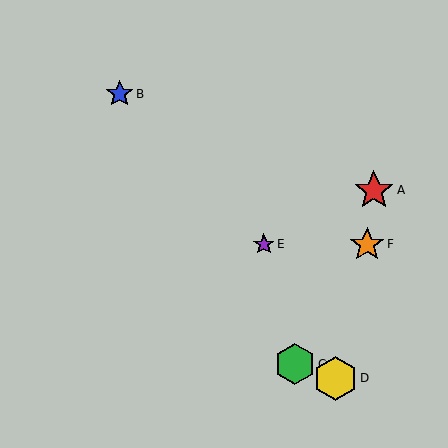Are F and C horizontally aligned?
No, F is at y≈244 and C is at y≈364.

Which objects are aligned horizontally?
Objects E, F are aligned horizontally.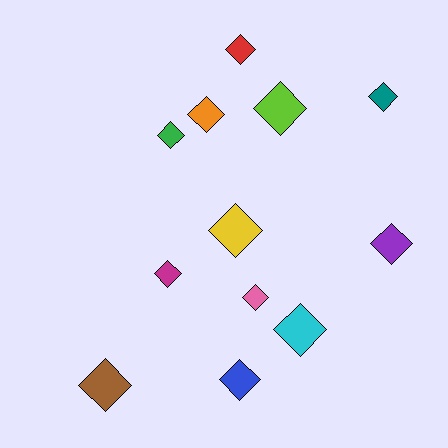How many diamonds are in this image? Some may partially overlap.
There are 12 diamonds.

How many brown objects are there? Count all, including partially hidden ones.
There is 1 brown object.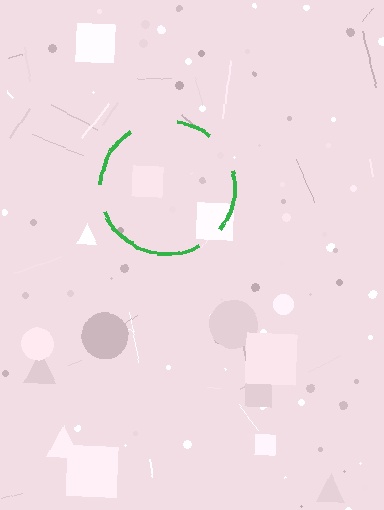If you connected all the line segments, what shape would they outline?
They would outline a circle.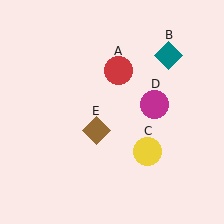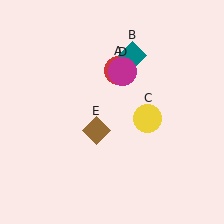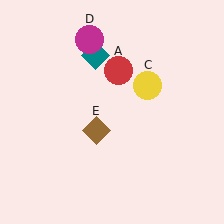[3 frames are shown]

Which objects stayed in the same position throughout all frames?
Red circle (object A) and brown diamond (object E) remained stationary.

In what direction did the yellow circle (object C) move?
The yellow circle (object C) moved up.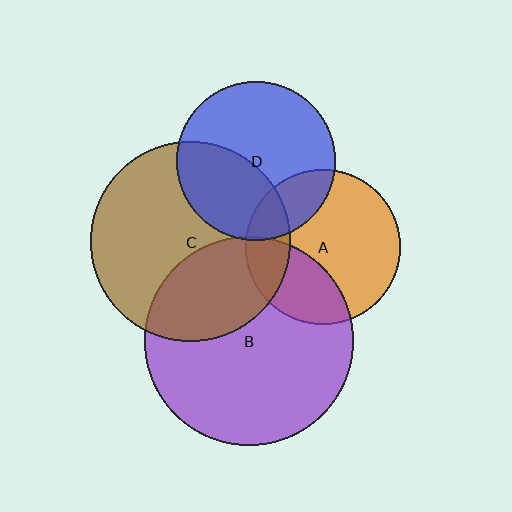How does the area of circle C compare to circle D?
Approximately 1.6 times.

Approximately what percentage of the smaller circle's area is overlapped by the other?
Approximately 20%.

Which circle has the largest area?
Circle B (purple).